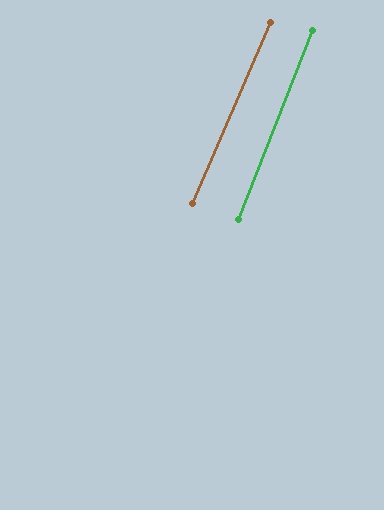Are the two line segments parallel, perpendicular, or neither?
Parallel — their directions differ by only 2.0°.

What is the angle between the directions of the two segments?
Approximately 2 degrees.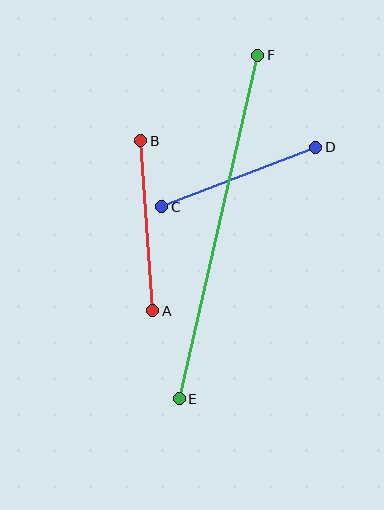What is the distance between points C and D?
The distance is approximately 165 pixels.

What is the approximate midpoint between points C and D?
The midpoint is at approximately (239, 177) pixels.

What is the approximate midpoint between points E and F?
The midpoint is at approximately (219, 227) pixels.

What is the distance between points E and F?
The distance is approximately 352 pixels.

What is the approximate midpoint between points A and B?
The midpoint is at approximately (147, 226) pixels.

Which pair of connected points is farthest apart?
Points E and F are farthest apart.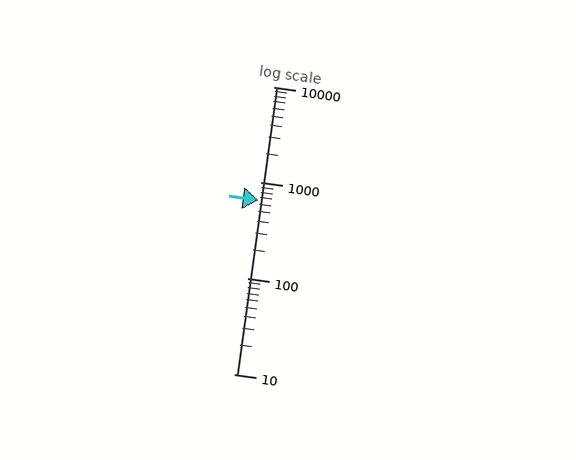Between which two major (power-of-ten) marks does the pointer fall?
The pointer is between 100 and 1000.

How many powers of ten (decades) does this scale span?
The scale spans 3 decades, from 10 to 10000.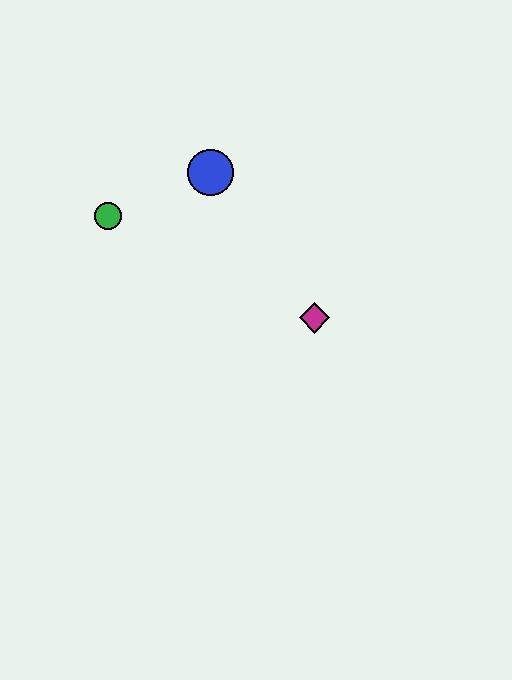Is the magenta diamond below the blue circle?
Yes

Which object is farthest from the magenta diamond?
The green circle is farthest from the magenta diamond.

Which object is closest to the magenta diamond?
The blue circle is closest to the magenta diamond.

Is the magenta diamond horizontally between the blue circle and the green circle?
No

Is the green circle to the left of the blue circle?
Yes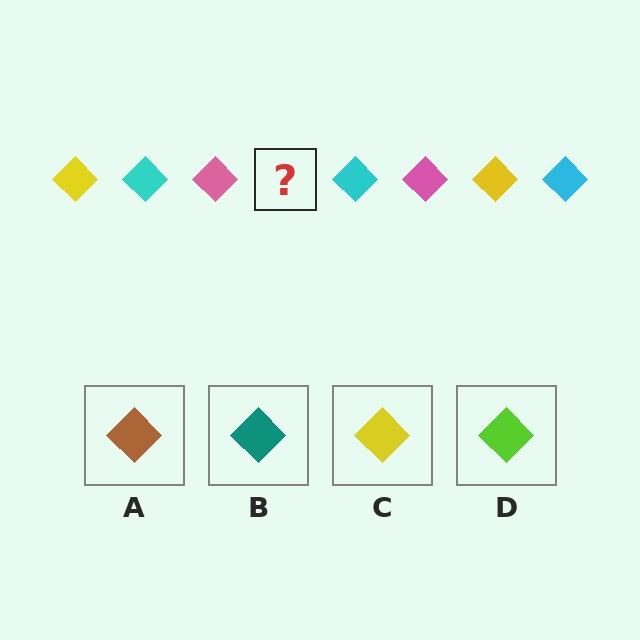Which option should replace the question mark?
Option C.